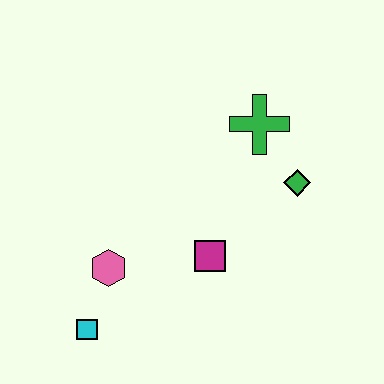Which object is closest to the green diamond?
The green cross is closest to the green diamond.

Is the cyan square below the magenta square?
Yes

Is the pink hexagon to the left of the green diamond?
Yes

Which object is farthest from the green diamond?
The cyan square is farthest from the green diamond.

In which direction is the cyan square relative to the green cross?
The cyan square is below the green cross.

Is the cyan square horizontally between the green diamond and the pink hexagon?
No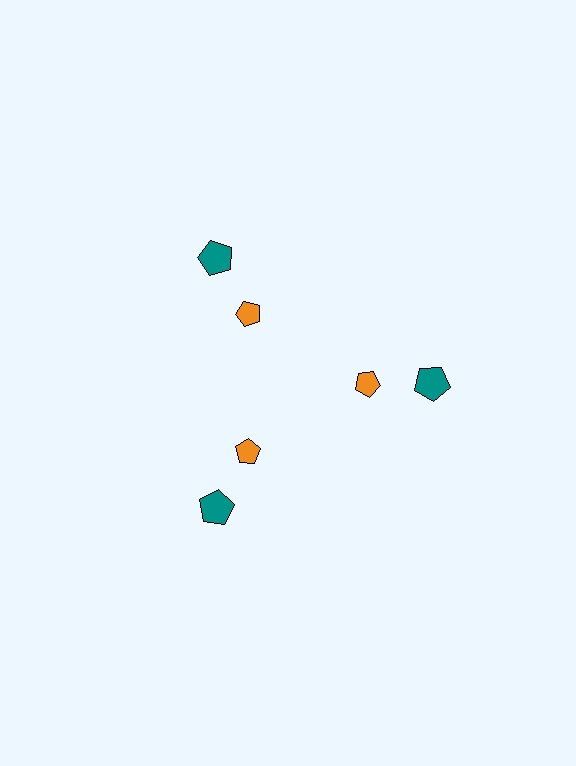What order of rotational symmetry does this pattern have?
This pattern has 3-fold rotational symmetry.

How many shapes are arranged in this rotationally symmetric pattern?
There are 6 shapes, arranged in 3 groups of 2.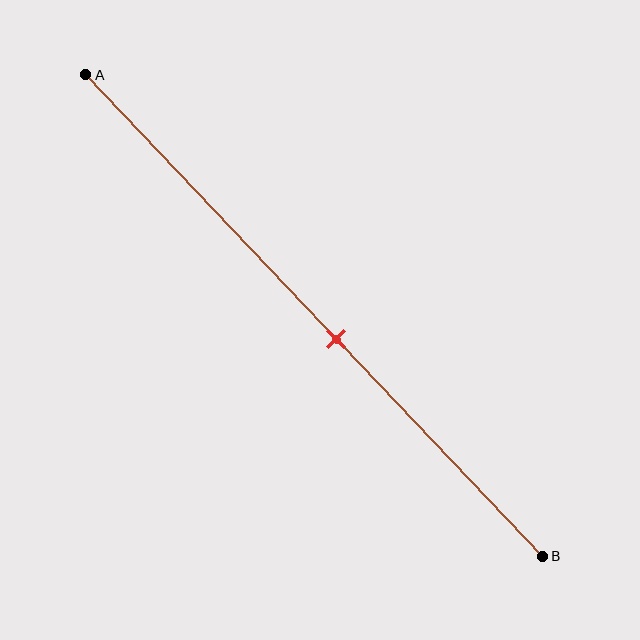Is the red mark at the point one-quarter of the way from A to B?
No, the mark is at about 55% from A, not at the 25% one-quarter point.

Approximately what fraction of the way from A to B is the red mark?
The red mark is approximately 55% of the way from A to B.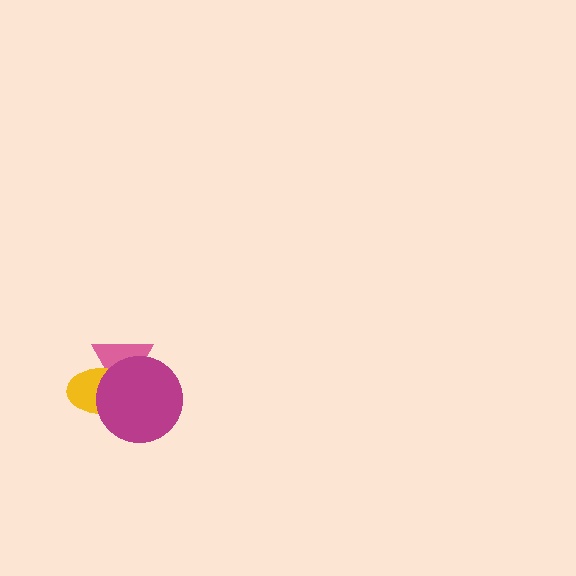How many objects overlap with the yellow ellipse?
2 objects overlap with the yellow ellipse.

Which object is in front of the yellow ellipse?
The magenta circle is in front of the yellow ellipse.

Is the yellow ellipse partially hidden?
Yes, it is partially covered by another shape.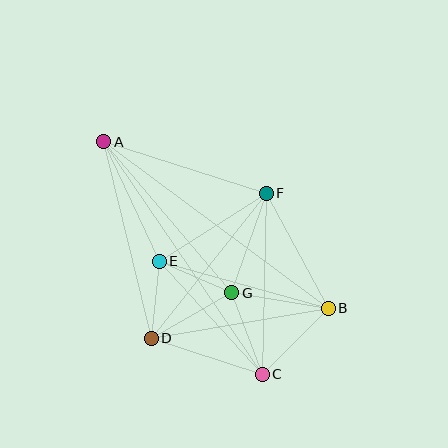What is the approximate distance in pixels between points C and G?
The distance between C and G is approximately 87 pixels.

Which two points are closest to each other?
Points D and E are closest to each other.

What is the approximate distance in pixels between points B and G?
The distance between B and G is approximately 98 pixels.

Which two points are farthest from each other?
Points A and C are farthest from each other.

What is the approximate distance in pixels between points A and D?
The distance between A and D is approximately 202 pixels.